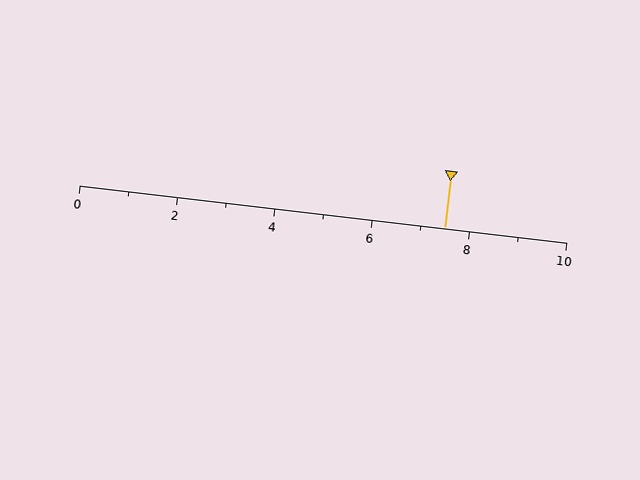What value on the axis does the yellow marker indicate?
The marker indicates approximately 7.5.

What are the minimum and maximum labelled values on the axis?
The axis runs from 0 to 10.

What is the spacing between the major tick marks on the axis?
The major ticks are spaced 2 apart.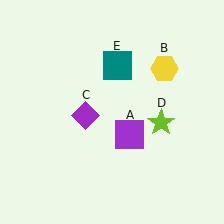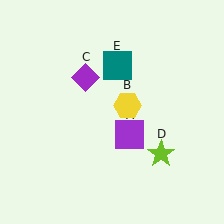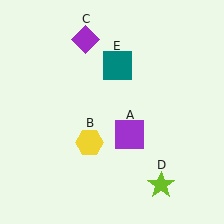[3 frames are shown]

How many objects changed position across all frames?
3 objects changed position: yellow hexagon (object B), purple diamond (object C), lime star (object D).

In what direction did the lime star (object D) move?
The lime star (object D) moved down.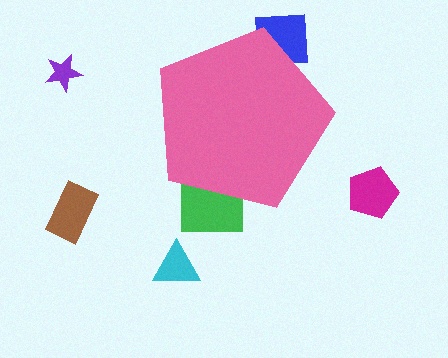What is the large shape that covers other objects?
A pink pentagon.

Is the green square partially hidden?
Yes, the green square is partially hidden behind the pink pentagon.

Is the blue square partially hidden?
Yes, the blue square is partially hidden behind the pink pentagon.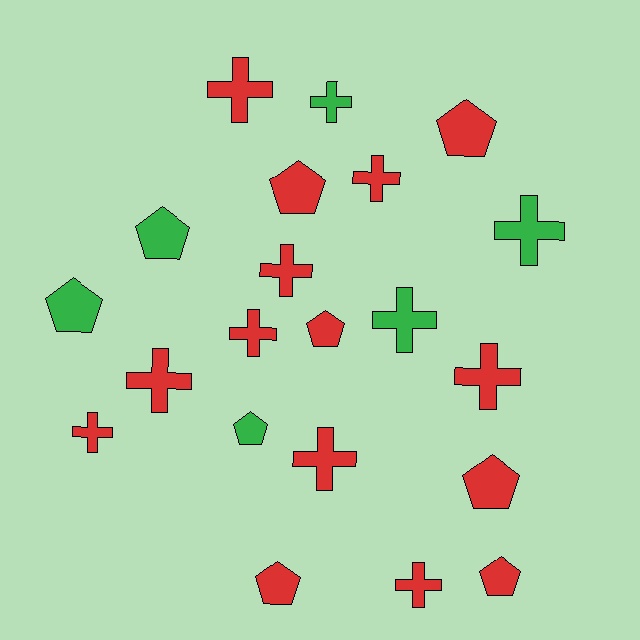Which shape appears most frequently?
Cross, with 12 objects.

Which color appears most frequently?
Red, with 15 objects.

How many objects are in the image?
There are 21 objects.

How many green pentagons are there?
There are 3 green pentagons.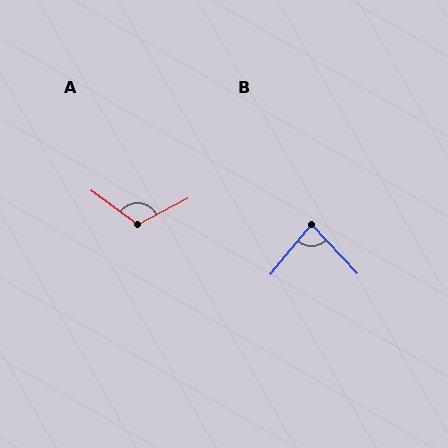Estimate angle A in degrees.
Approximately 115 degrees.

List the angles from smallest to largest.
B (83°), A (115°).